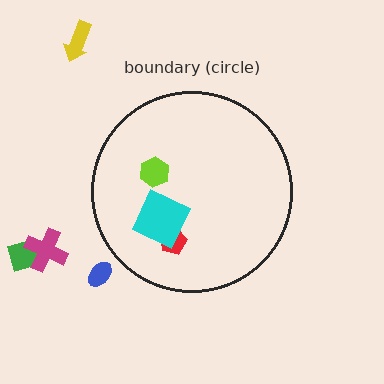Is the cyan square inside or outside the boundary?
Inside.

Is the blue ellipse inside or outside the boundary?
Outside.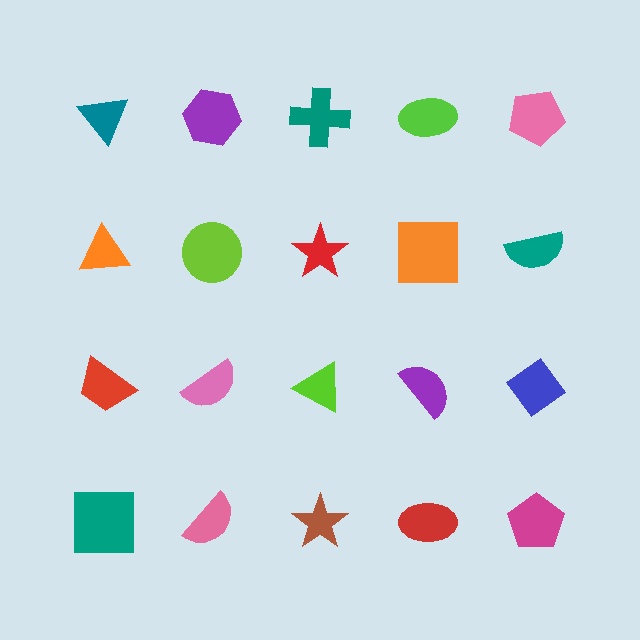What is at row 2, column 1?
An orange triangle.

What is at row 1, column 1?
A teal triangle.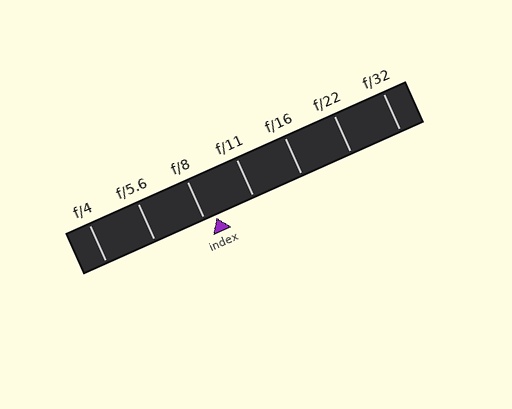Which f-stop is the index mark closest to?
The index mark is closest to f/8.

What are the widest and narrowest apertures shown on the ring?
The widest aperture shown is f/4 and the narrowest is f/32.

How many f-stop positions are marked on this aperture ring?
There are 7 f-stop positions marked.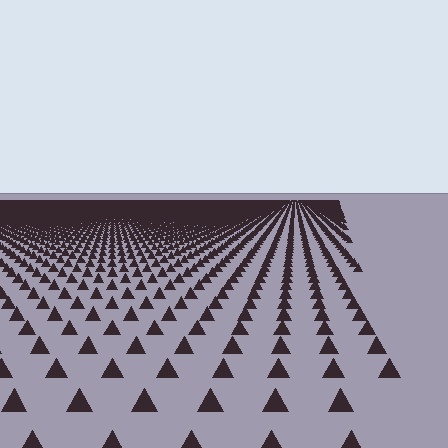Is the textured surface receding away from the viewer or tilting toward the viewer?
The surface is receding away from the viewer. Texture elements get smaller and denser toward the top.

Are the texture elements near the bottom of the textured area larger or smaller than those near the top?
Larger. Near the bottom, elements are closer to the viewer and appear at a bigger on-screen size.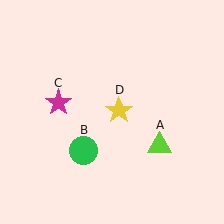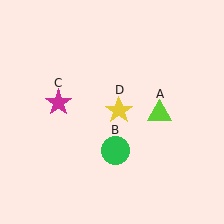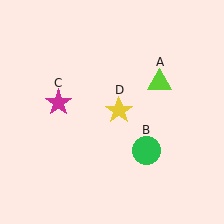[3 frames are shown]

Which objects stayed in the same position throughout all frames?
Magenta star (object C) and yellow star (object D) remained stationary.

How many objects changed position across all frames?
2 objects changed position: lime triangle (object A), green circle (object B).